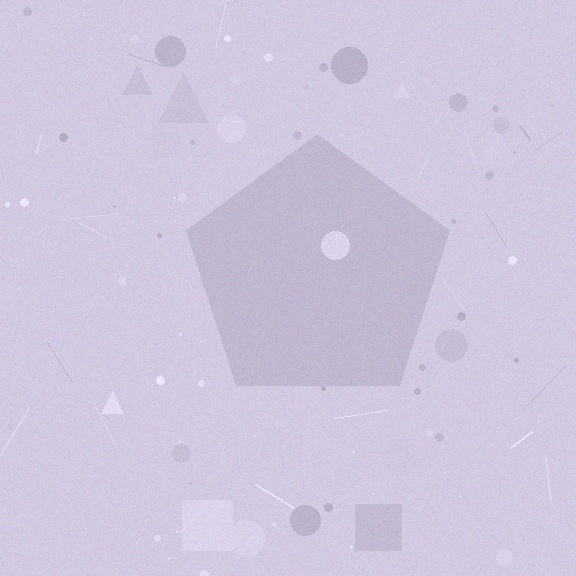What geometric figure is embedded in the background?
A pentagon is embedded in the background.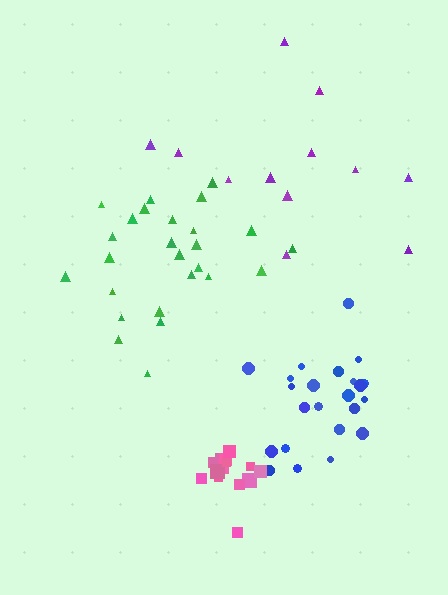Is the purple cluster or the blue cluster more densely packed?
Blue.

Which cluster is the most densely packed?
Pink.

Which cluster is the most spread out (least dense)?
Purple.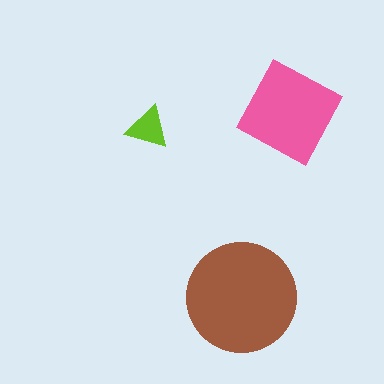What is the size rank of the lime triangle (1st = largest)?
3rd.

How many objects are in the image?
There are 3 objects in the image.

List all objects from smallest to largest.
The lime triangle, the pink diamond, the brown circle.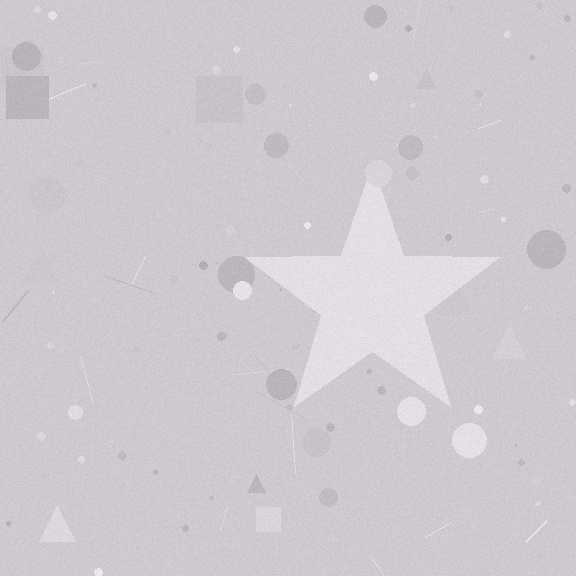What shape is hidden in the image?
A star is hidden in the image.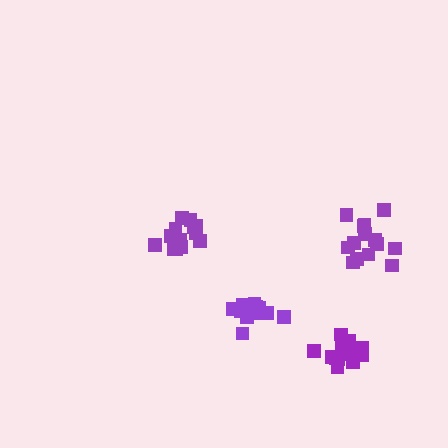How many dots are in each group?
Group 1: 14 dots, Group 2: 14 dots, Group 3: 13 dots, Group 4: 14 dots (55 total).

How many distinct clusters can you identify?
There are 4 distinct clusters.